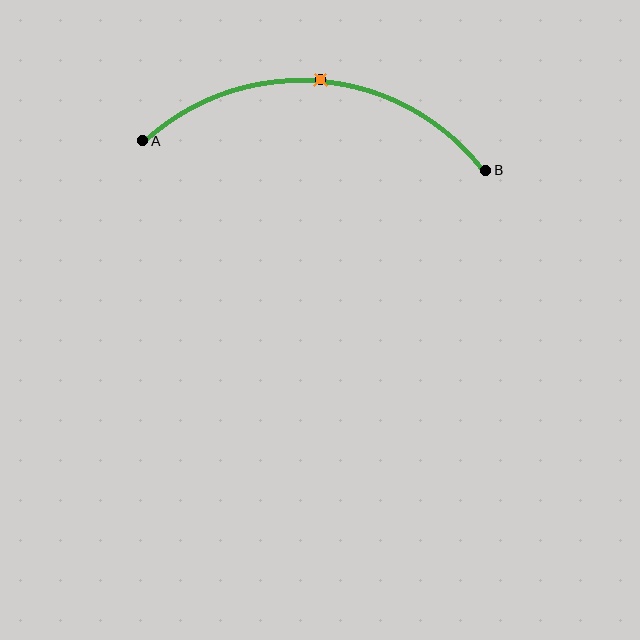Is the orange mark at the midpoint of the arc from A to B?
Yes. The orange mark lies on the arc at equal arc-length from both A and B — it is the arc midpoint.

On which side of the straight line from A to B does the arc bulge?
The arc bulges above the straight line connecting A and B.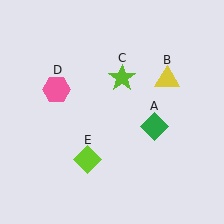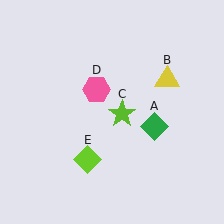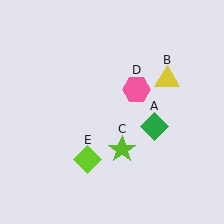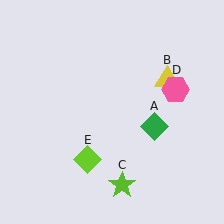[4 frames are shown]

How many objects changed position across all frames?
2 objects changed position: lime star (object C), pink hexagon (object D).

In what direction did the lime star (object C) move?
The lime star (object C) moved down.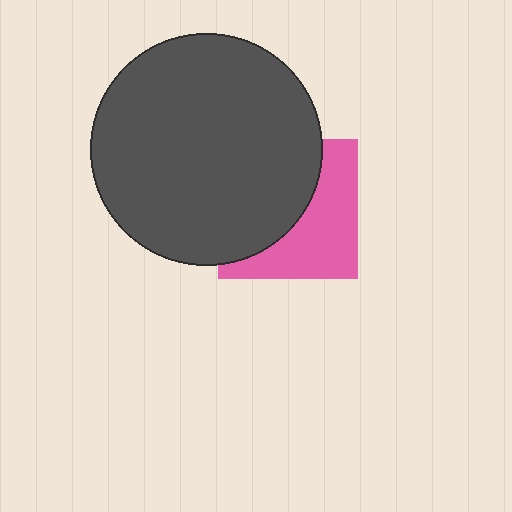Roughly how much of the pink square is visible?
About half of it is visible (roughly 47%).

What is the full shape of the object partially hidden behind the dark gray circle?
The partially hidden object is a pink square.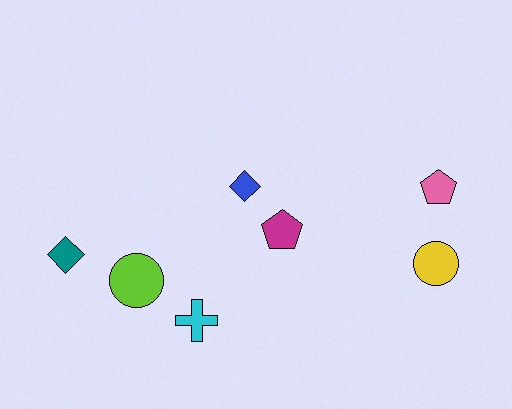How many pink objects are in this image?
There is 1 pink object.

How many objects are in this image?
There are 7 objects.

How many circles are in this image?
There are 2 circles.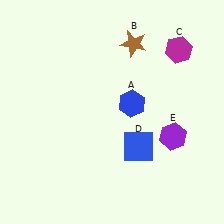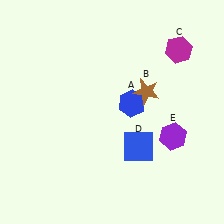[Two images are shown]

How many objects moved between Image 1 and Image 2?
1 object moved between the two images.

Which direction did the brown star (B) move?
The brown star (B) moved down.